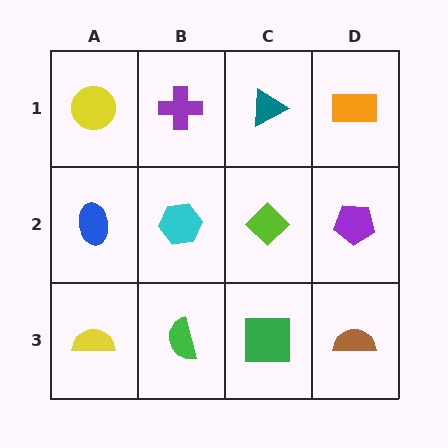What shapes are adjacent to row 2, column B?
A purple cross (row 1, column B), a green semicircle (row 3, column B), a blue ellipse (row 2, column A), a lime diamond (row 2, column C).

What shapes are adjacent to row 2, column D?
An orange rectangle (row 1, column D), a brown semicircle (row 3, column D), a lime diamond (row 2, column C).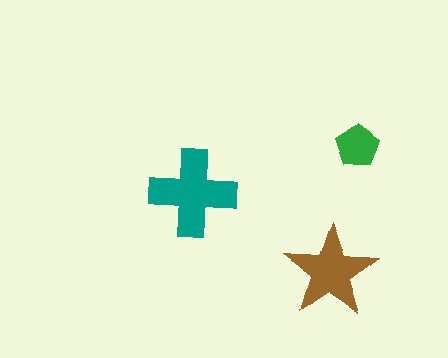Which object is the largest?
The teal cross.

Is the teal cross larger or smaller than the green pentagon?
Larger.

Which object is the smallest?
The green pentagon.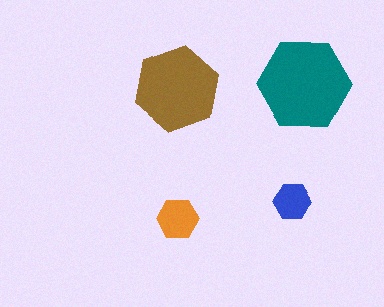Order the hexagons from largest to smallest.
the teal one, the brown one, the orange one, the blue one.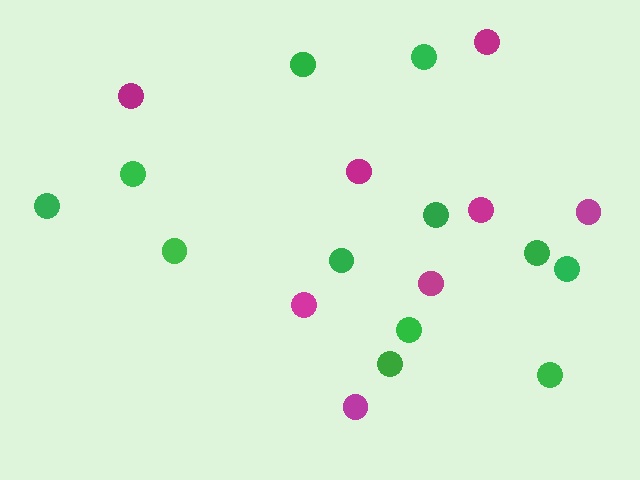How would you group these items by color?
There are 2 groups: one group of green circles (12) and one group of magenta circles (8).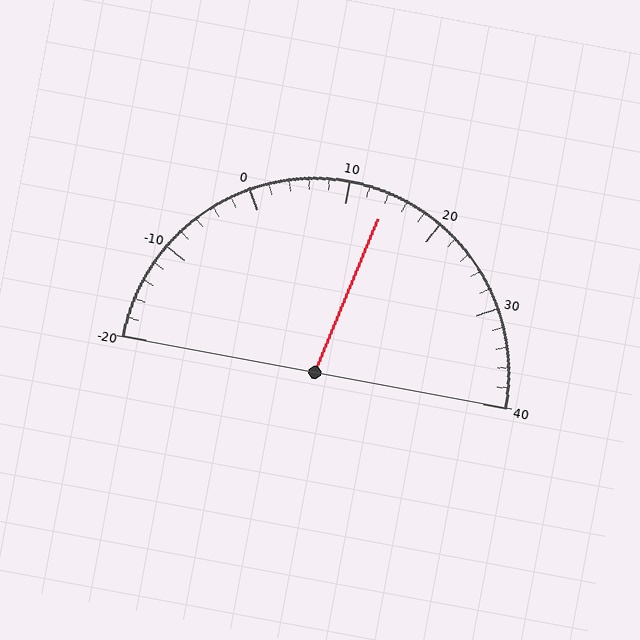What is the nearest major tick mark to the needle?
The nearest major tick mark is 10.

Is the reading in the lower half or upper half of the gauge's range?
The reading is in the upper half of the range (-20 to 40).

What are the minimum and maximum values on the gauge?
The gauge ranges from -20 to 40.